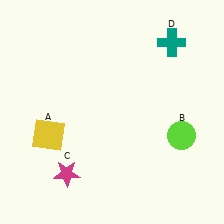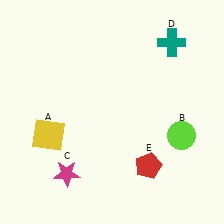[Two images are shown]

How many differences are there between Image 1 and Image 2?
There is 1 difference between the two images.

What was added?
A red pentagon (E) was added in Image 2.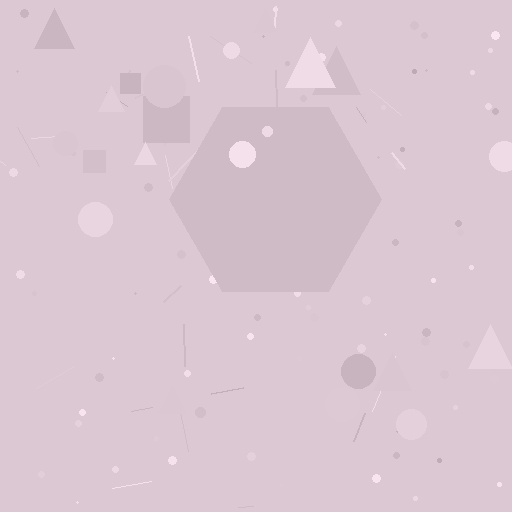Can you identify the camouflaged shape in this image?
The camouflaged shape is a hexagon.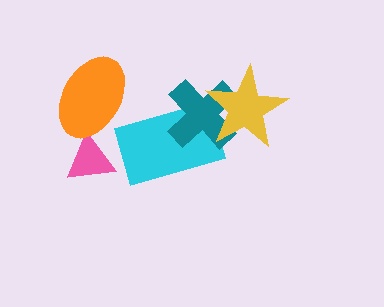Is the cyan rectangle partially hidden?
Yes, it is partially covered by another shape.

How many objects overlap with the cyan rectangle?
2 objects overlap with the cyan rectangle.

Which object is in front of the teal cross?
The yellow star is in front of the teal cross.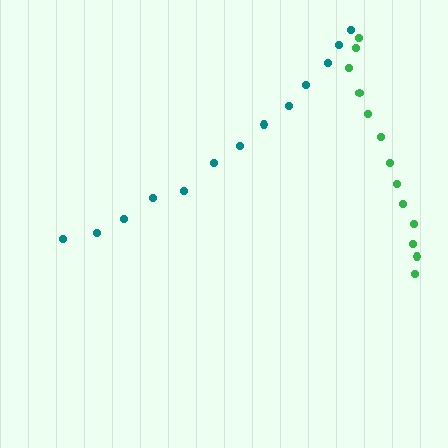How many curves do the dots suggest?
There are 2 distinct paths.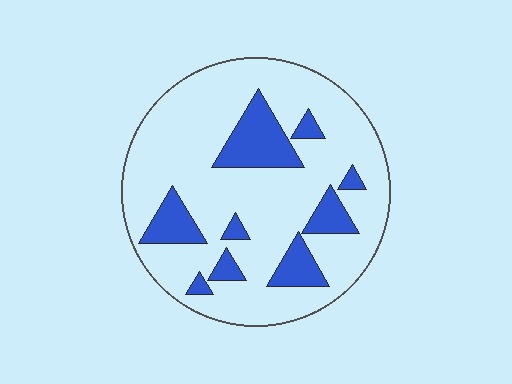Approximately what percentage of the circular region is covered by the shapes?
Approximately 20%.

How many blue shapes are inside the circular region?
9.